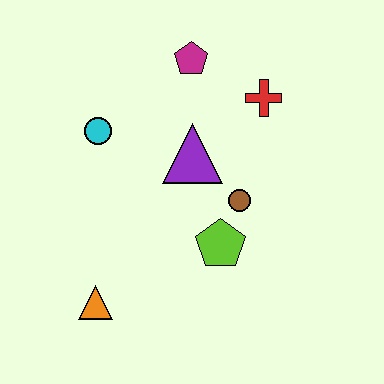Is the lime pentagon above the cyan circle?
No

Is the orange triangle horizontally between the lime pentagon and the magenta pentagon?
No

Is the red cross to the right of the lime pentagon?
Yes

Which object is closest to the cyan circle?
The purple triangle is closest to the cyan circle.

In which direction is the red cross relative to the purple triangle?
The red cross is to the right of the purple triangle.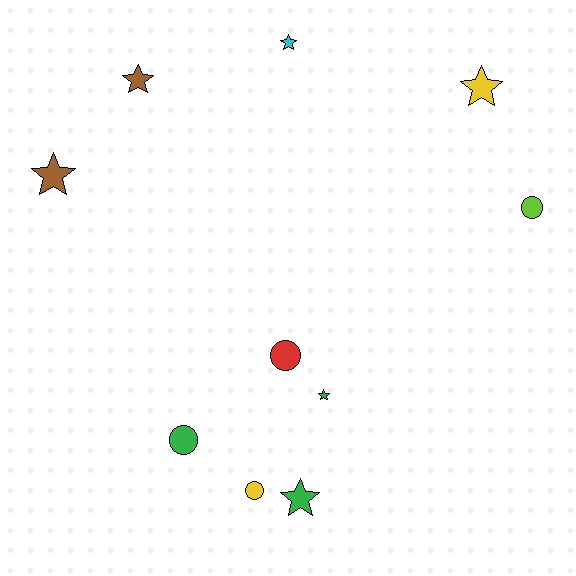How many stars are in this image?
There are 6 stars.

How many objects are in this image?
There are 10 objects.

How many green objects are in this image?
There are 3 green objects.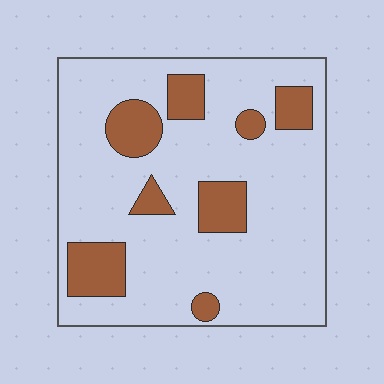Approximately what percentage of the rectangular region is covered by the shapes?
Approximately 20%.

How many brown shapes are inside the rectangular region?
8.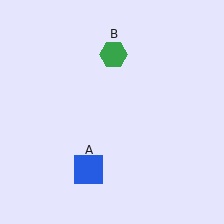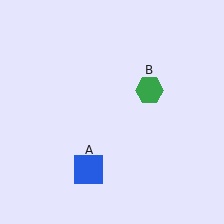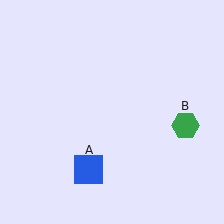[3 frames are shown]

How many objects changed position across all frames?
1 object changed position: green hexagon (object B).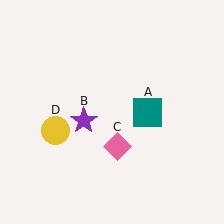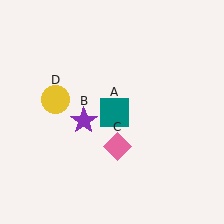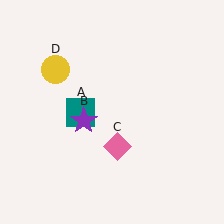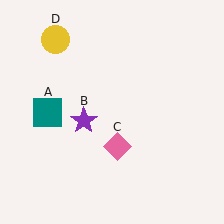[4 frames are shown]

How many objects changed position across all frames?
2 objects changed position: teal square (object A), yellow circle (object D).